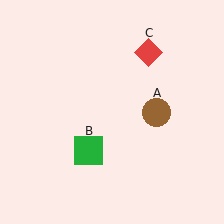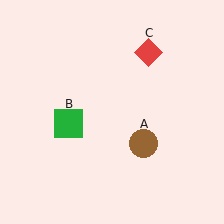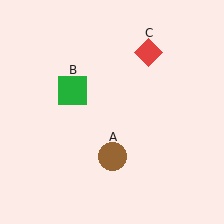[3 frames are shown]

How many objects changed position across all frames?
2 objects changed position: brown circle (object A), green square (object B).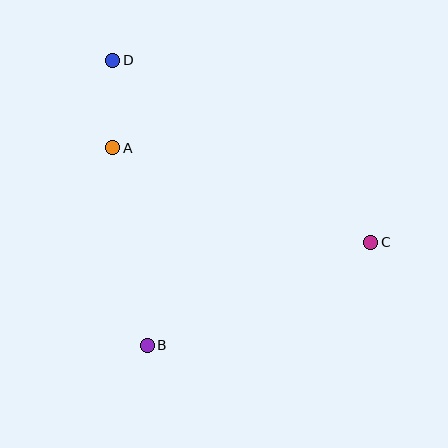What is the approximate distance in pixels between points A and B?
The distance between A and B is approximately 201 pixels.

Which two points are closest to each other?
Points A and D are closest to each other.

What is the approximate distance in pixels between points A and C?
The distance between A and C is approximately 275 pixels.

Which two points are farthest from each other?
Points C and D are farthest from each other.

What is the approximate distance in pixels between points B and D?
The distance between B and D is approximately 287 pixels.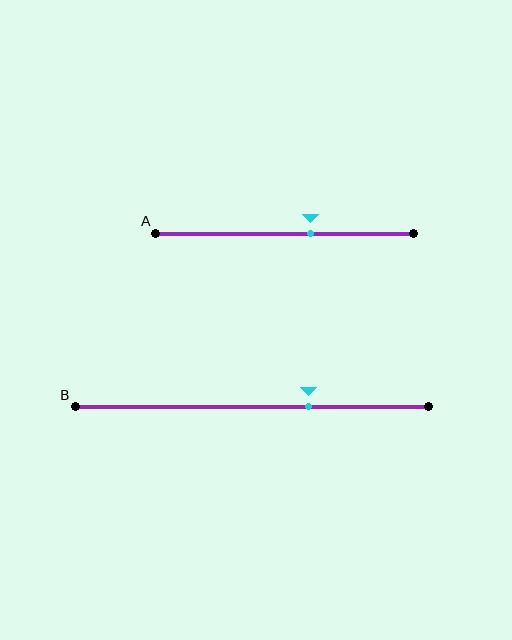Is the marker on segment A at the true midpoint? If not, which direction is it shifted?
No, the marker on segment A is shifted to the right by about 10% of the segment length.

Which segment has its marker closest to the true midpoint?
Segment A has its marker closest to the true midpoint.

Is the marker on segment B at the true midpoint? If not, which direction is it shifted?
No, the marker on segment B is shifted to the right by about 16% of the segment length.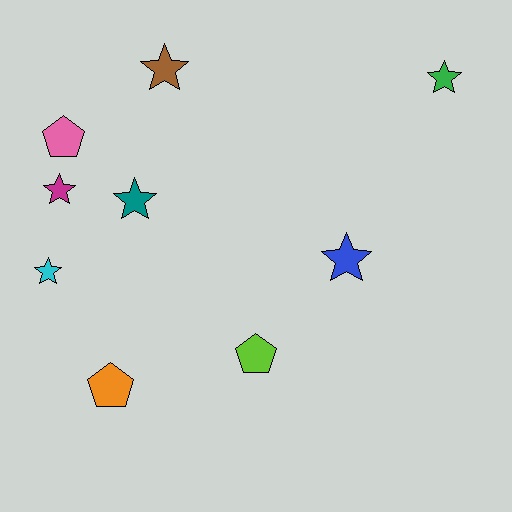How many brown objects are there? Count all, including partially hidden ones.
There is 1 brown object.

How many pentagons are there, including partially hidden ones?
There are 3 pentagons.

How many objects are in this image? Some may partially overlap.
There are 9 objects.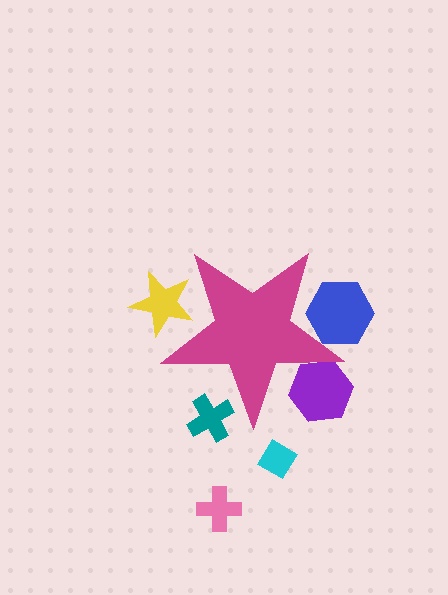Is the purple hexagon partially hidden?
Yes, the purple hexagon is partially hidden behind the magenta star.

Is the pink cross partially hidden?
No, the pink cross is fully visible.